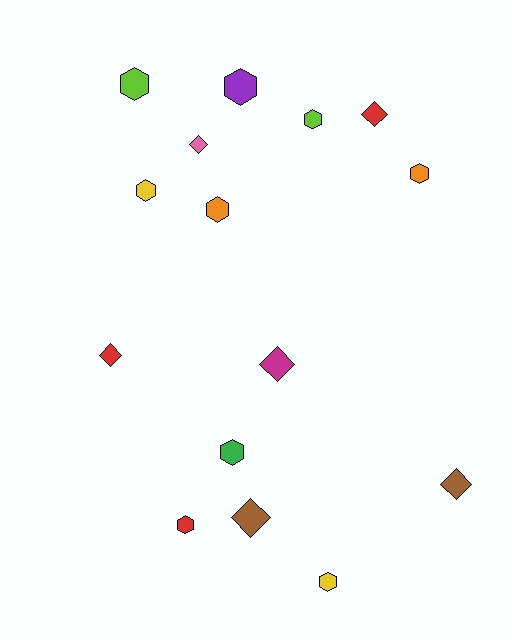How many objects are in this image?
There are 15 objects.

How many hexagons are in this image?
There are 9 hexagons.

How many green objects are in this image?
There is 1 green object.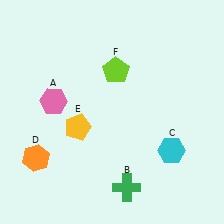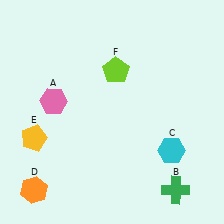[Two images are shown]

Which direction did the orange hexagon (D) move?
The orange hexagon (D) moved down.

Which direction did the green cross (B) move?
The green cross (B) moved right.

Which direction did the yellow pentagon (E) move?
The yellow pentagon (E) moved left.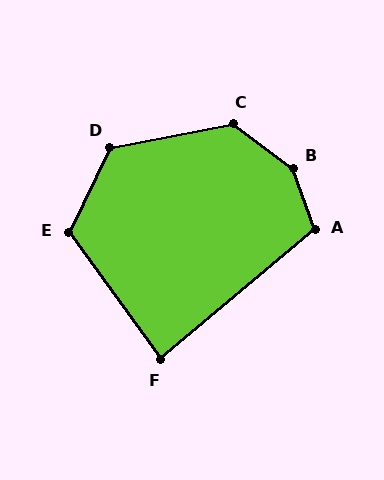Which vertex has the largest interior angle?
B, at approximately 147 degrees.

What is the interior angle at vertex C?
Approximately 132 degrees (obtuse).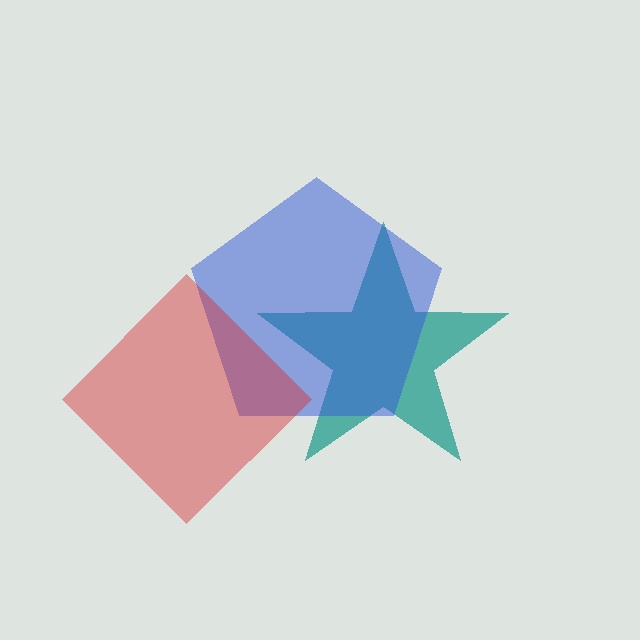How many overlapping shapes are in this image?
There are 3 overlapping shapes in the image.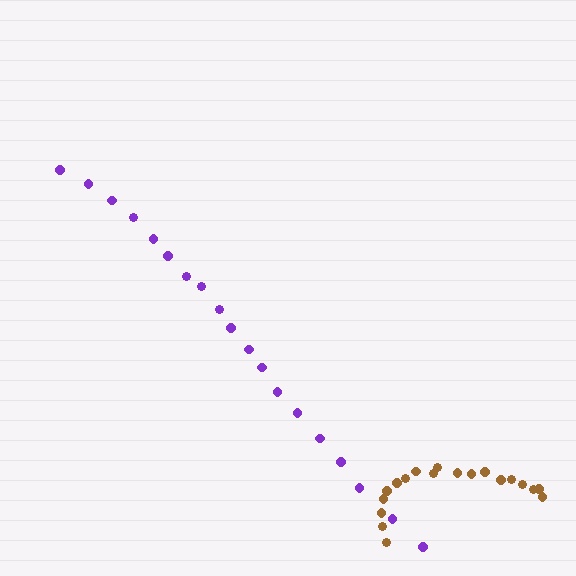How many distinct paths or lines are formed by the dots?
There are 2 distinct paths.